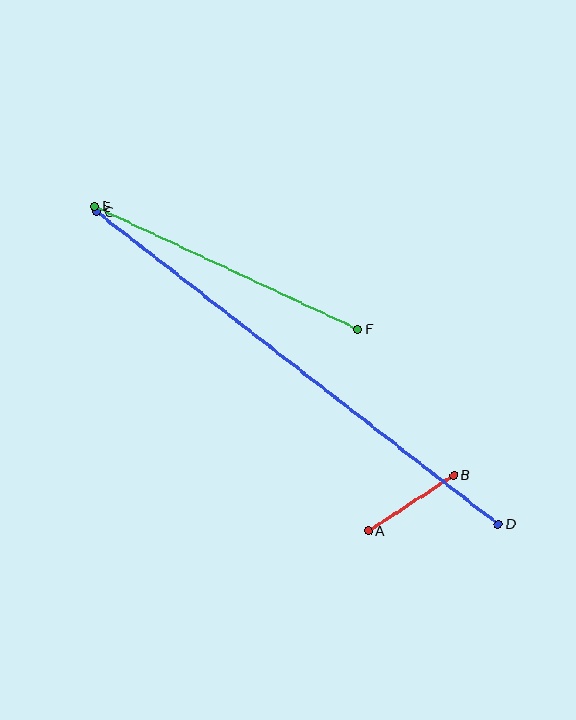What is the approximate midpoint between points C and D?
The midpoint is at approximately (297, 368) pixels.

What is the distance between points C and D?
The distance is approximately 509 pixels.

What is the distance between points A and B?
The distance is approximately 102 pixels.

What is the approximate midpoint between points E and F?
The midpoint is at approximately (226, 268) pixels.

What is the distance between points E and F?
The distance is approximately 290 pixels.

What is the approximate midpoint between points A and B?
The midpoint is at approximately (411, 503) pixels.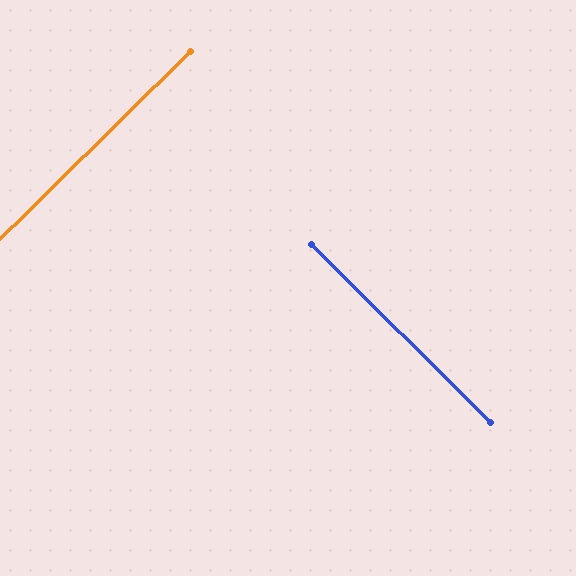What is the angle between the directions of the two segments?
Approximately 89 degrees.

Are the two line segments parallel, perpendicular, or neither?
Perpendicular — they meet at approximately 89°.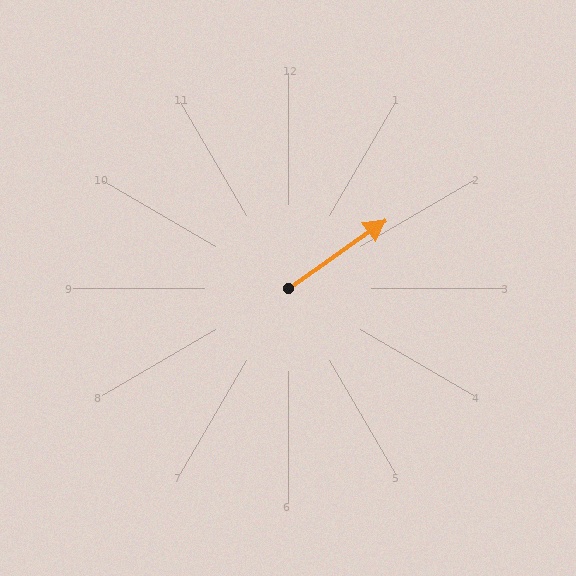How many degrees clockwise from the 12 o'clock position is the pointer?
Approximately 55 degrees.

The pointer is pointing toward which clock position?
Roughly 2 o'clock.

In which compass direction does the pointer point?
Northeast.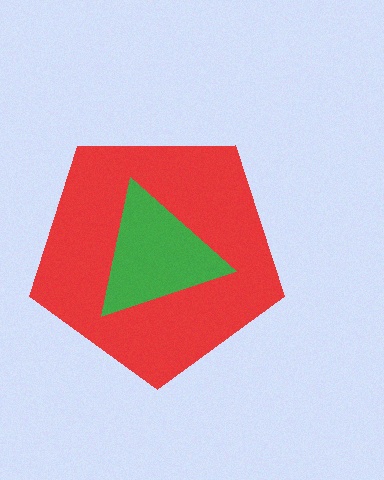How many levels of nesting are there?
2.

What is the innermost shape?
The green triangle.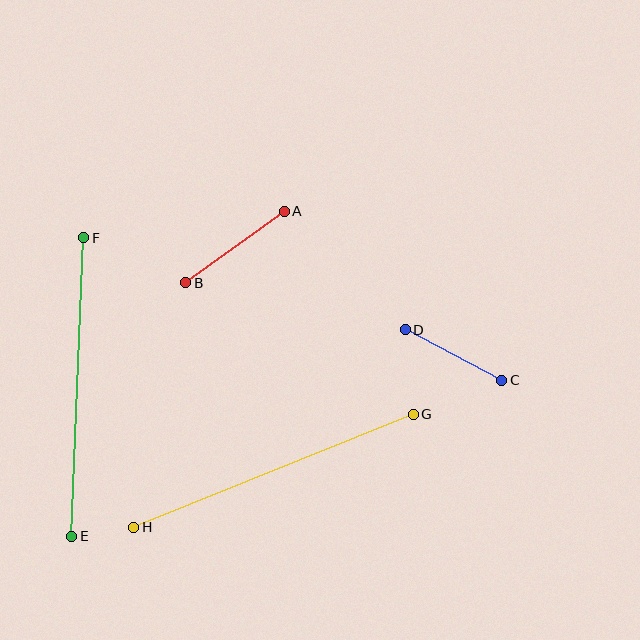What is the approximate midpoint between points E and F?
The midpoint is at approximately (78, 387) pixels.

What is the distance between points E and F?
The distance is approximately 299 pixels.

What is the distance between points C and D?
The distance is approximately 109 pixels.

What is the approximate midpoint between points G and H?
The midpoint is at approximately (274, 471) pixels.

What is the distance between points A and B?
The distance is approximately 122 pixels.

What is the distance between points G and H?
The distance is approximately 302 pixels.